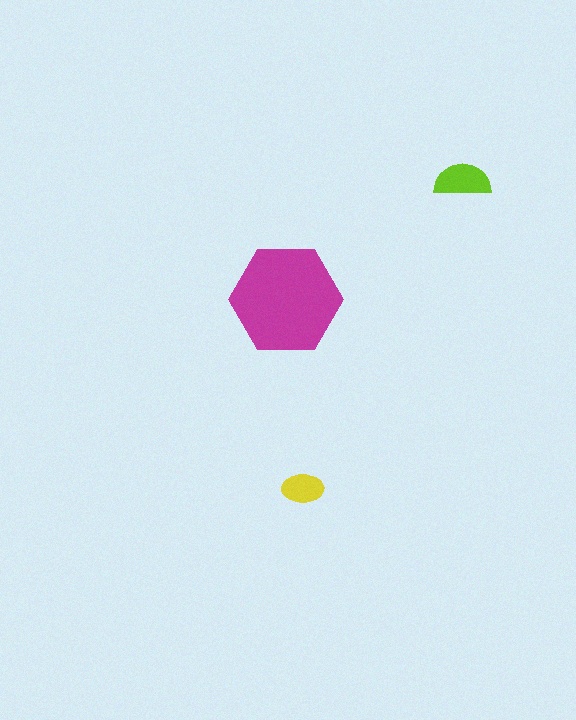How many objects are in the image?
There are 3 objects in the image.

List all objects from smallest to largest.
The yellow ellipse, the lime semicircle, the magenta hexagon.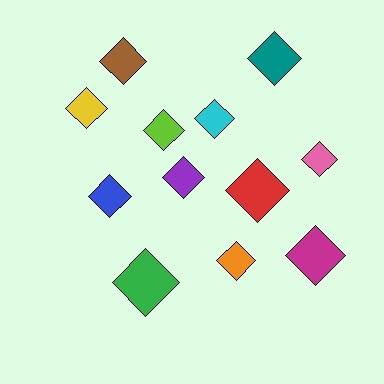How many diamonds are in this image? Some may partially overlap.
There are 12 diamonds.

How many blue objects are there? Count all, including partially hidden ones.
There is 1 blue object.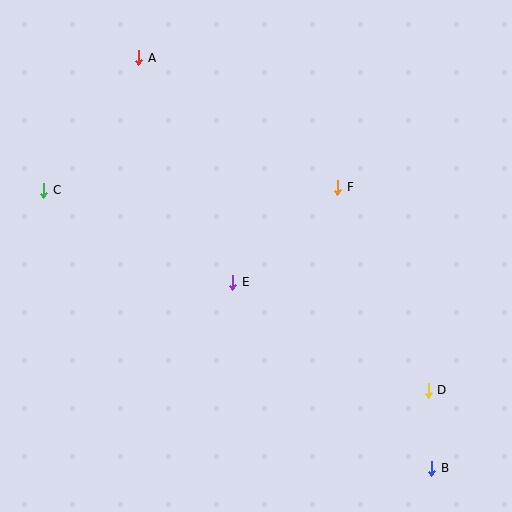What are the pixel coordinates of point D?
Point D is at (428, 390).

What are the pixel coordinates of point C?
Point C is at (44, 190).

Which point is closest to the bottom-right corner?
Point B is closest to the bottom-right corner.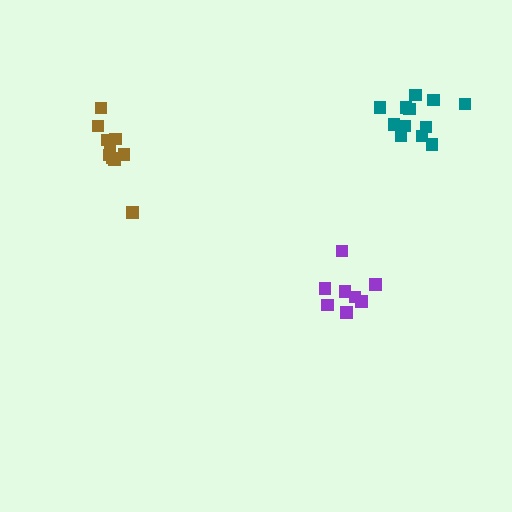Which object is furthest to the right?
The teal cluster is rightmost.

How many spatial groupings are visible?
There are 3 spatial groupings.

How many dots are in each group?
Group 1: 10 dots, Group 2: 12 dots, Group 3: 9 dots (31 total).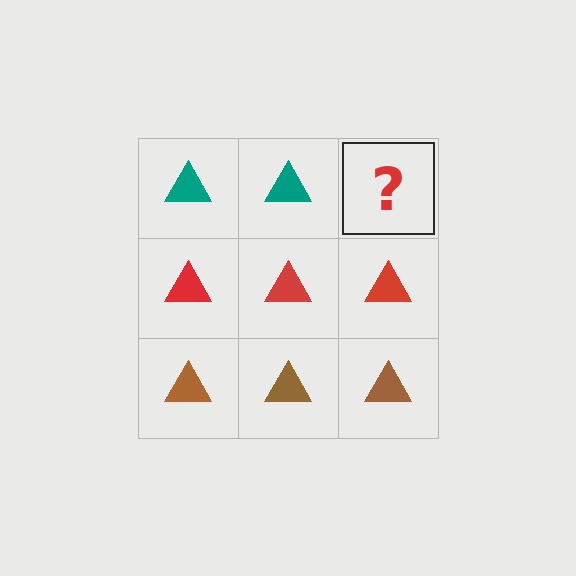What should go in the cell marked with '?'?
The missing cell should contain a teal triangle.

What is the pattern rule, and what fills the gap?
The rule is that each row has a consistent color. The gap should be filled with a teal triangle.